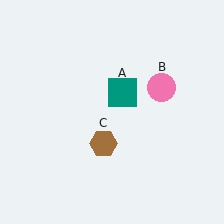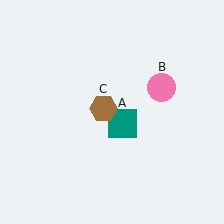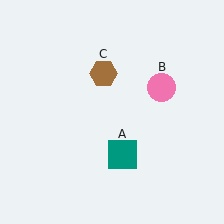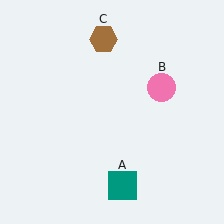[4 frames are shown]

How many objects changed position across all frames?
2 objects changed position: teal square (object A), brown hexagon (object C).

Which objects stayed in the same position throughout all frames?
Pink circle (object B) remained stationary.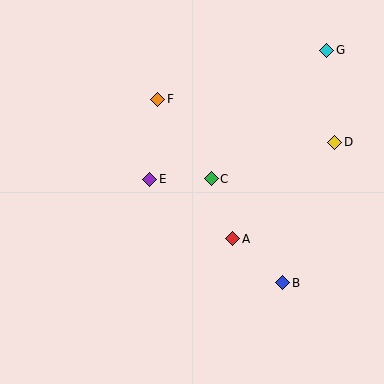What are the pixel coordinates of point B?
Point B is at (283, 283).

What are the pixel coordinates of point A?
Point A is at (233, 239).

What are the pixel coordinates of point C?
Point C is at (211, 179).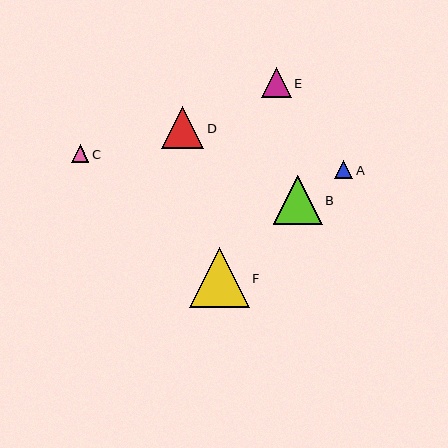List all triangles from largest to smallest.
From largest to smallest: F, B, D, E, A, C.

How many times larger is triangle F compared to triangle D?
Triangle F is approximately 1.4 times the size of triangle D.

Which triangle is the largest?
Triangle F is the largest with a size of approximately 59 pixels.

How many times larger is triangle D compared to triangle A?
Triangle D is approximately 2.4 times the size of triangle A.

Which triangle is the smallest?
Triangle C is the smallest with a size of approximately 17 pixels.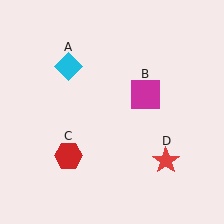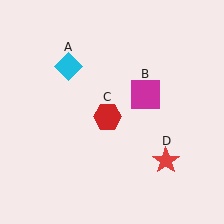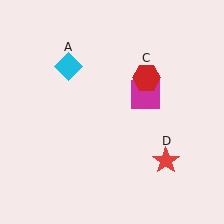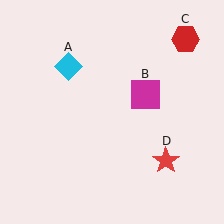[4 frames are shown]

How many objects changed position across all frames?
1 object changed position: red hexagon (object C).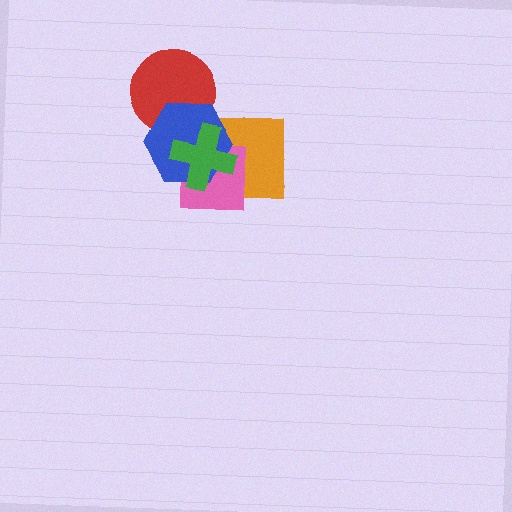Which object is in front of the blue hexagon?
The green cross is in front of the blue hexagon.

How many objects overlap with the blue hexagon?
4 objects overlap with the blue hexagon.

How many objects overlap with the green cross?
3 objects overlap with the green cross.